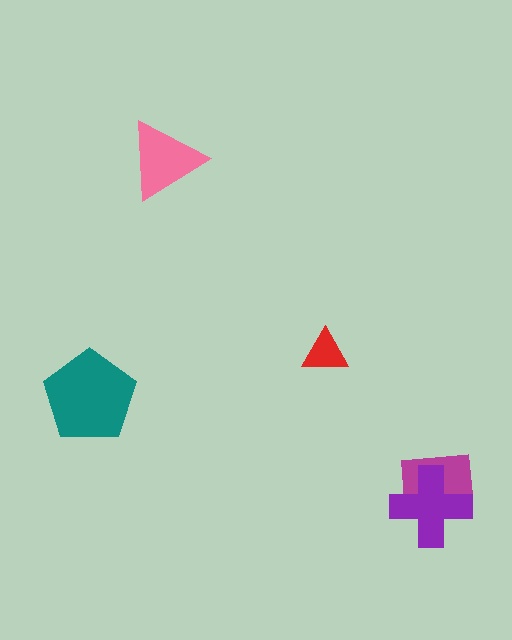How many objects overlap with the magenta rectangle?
1 object overlaps with the magenta rectangle.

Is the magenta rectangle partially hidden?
Yes, it is partially covered by another shape.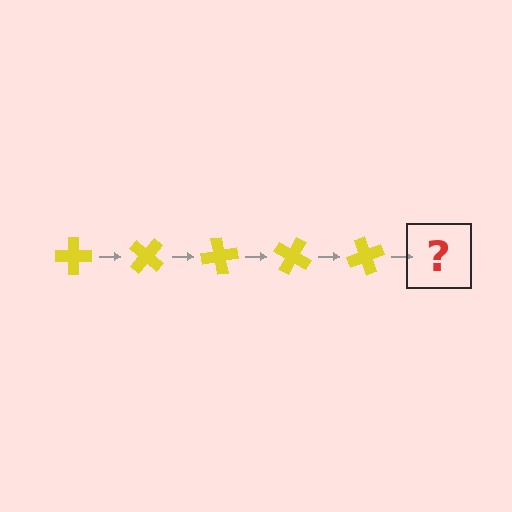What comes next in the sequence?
The next element should be a yellow cross rotated 200 degrees.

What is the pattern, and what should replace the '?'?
The pattern is that the cross rotates 40 degrees each step. The '?' should be a yellow cross rotated 200 degrees.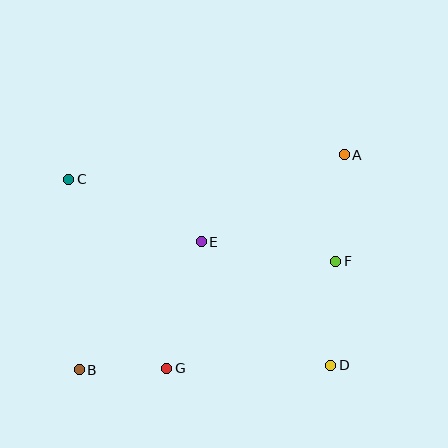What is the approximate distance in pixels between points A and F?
The distance between A and F is approximately 107 pixels.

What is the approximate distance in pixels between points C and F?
The distance between C and F is approximately 279 pixels.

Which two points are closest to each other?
Points B and G are closest to each other.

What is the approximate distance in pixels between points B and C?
The distance between B and C is approximately 191 pixels.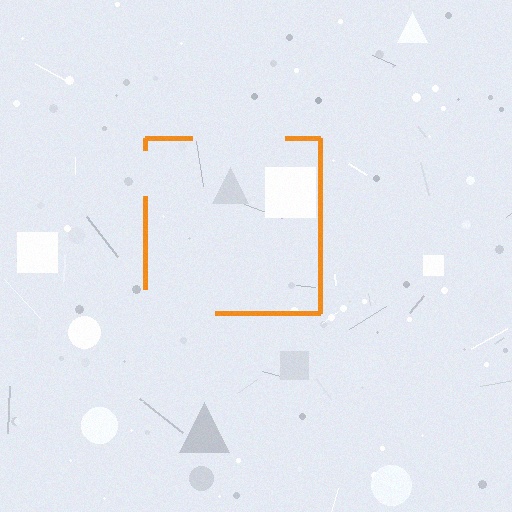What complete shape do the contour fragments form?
The contour fragments form a square.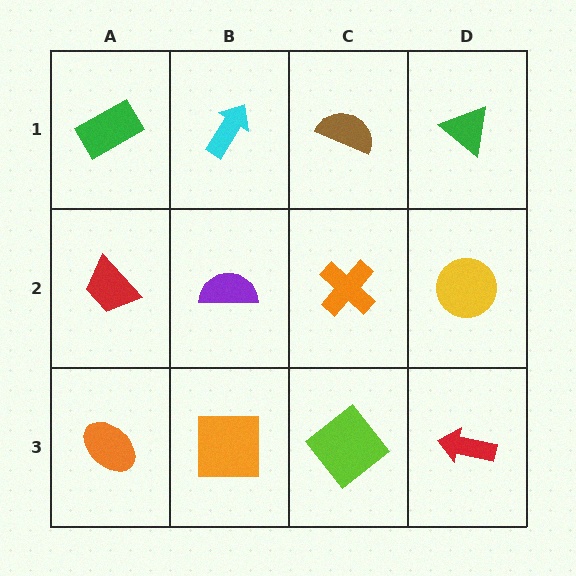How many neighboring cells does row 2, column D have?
3.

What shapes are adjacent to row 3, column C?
An orange cross (row 2, column C), an orange square (row 3, column B), a red arrow (row 3, column D).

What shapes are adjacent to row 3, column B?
A purple semicircle (row 2, column B), an orange ellipse (row 3, column A), a lime diamond (row 3, column C).